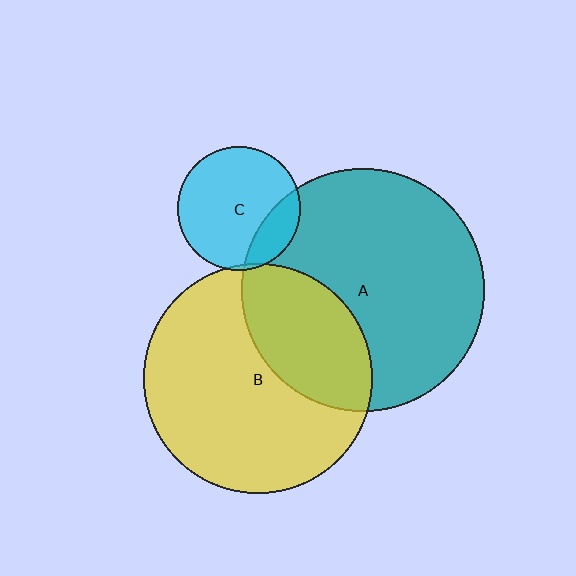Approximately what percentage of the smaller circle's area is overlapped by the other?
Approximately 5%.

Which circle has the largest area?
Circle A (teal).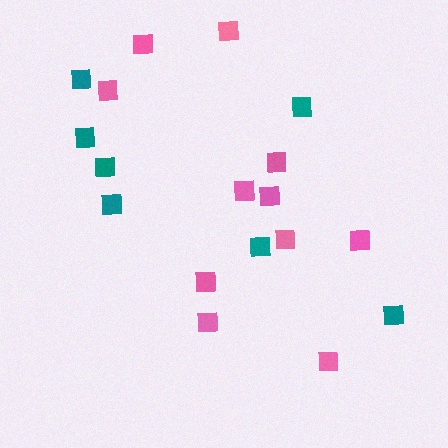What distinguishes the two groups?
There are 2 groups: one group of pink squares (11) and one group of teal squares (7).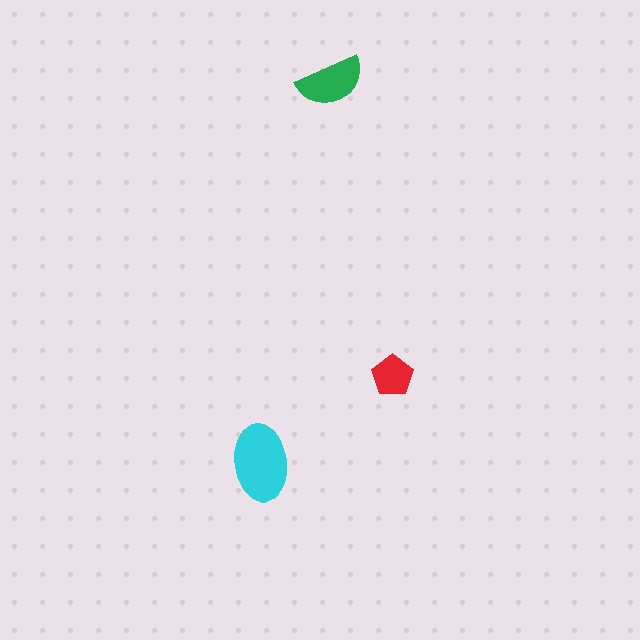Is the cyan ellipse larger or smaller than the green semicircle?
Larger.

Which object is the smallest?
The red pentagon.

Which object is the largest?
The cyan ellipse.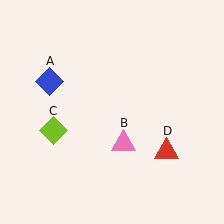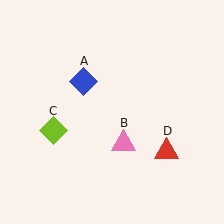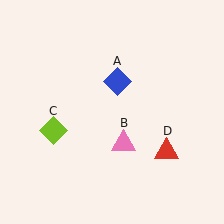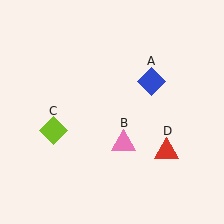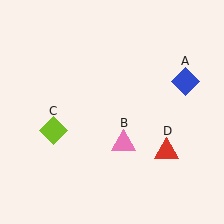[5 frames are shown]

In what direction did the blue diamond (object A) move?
The blue diamond (object A) moved right.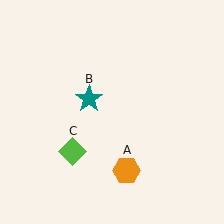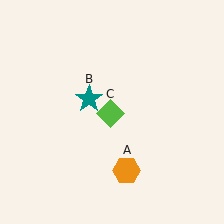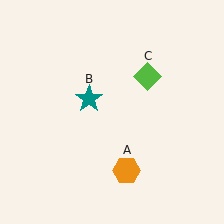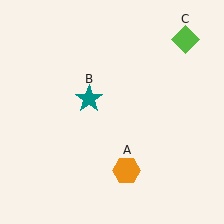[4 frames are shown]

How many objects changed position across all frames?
1 object changed position: lime diamond (object C).